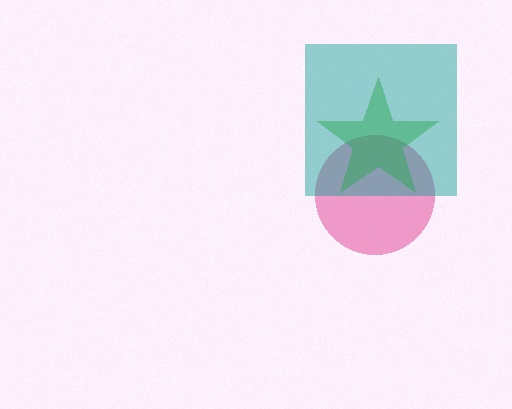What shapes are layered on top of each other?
The layered shapes are: a pink circle, a teal square, a green star.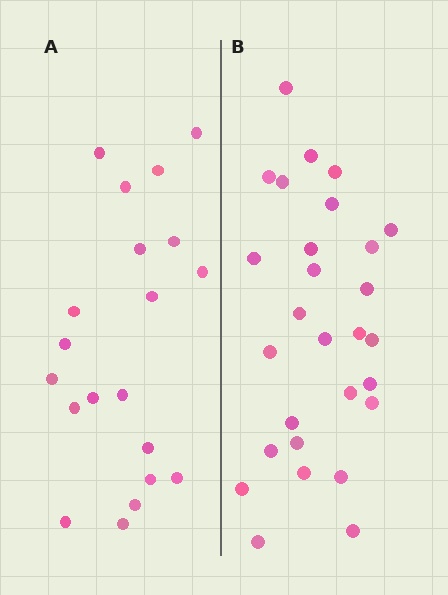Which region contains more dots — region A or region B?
Region B (the right region) has more dots.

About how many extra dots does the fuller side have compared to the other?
Region B has roughly 8 or so more dots than region A.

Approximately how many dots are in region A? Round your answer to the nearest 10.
About 20 dots.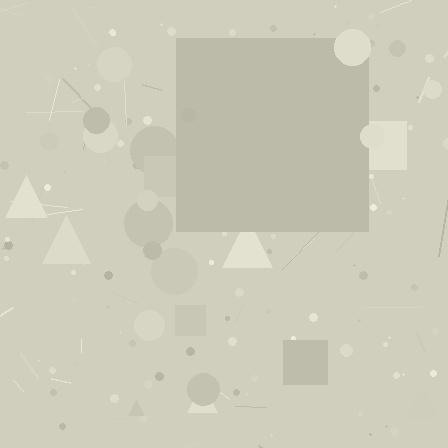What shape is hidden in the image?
A square is hidden in the image.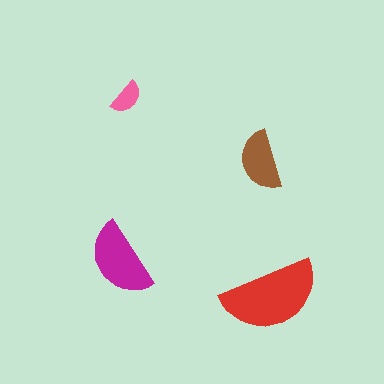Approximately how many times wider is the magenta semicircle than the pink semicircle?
About 2 times wider.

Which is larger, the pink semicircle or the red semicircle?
The red one.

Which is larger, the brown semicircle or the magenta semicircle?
The magenta one.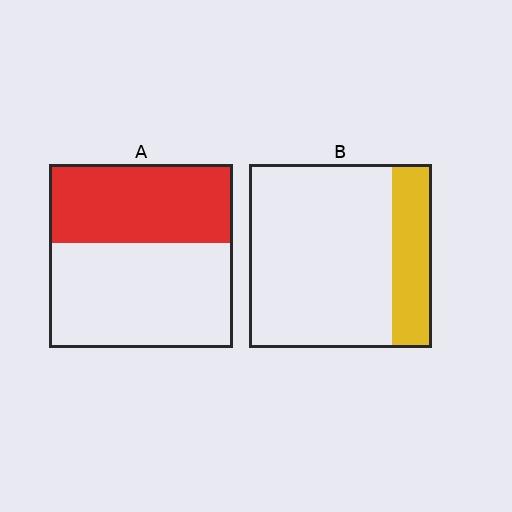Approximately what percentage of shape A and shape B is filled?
A is approximately 45% and B is approximately 20%.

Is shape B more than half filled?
No.